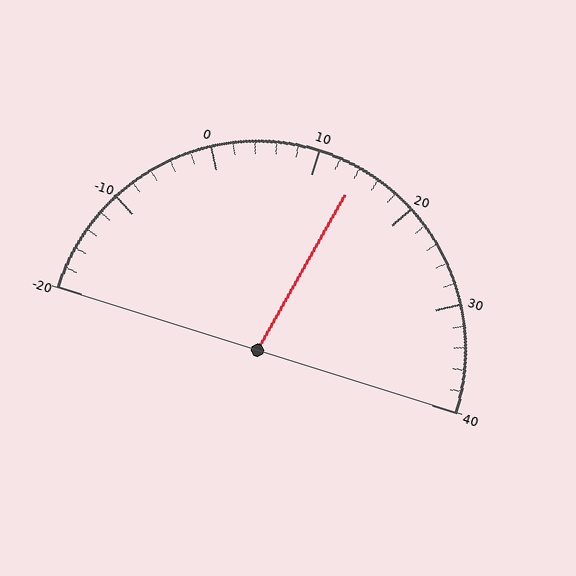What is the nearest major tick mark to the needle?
The nearest major tick mark is 10.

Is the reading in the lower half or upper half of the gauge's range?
The reading is in the upper half of the range (-20 to 40).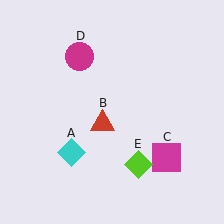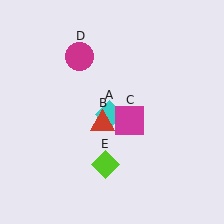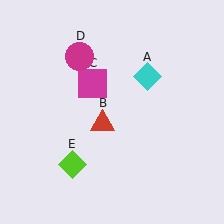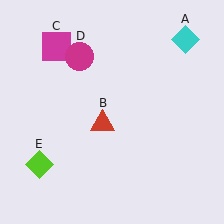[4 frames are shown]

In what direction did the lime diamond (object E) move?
The lime diamond (object E) moved left.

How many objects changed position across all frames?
3 objects changed position: cyan diamond (object A), magenta square (object C), lime diamond (object E).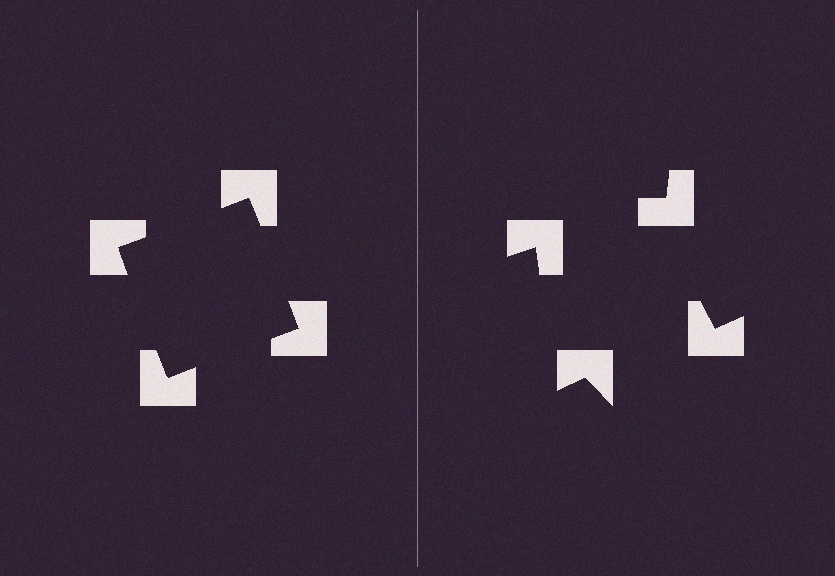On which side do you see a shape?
An illusory square appears on the left side. On the right side the wedge cuts are rotated, so no coherent shape forms.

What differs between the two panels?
The notched squares are positioned identically on both sides; only the wedge orientations differ. On the left they align to a square; on the right they are misaligned.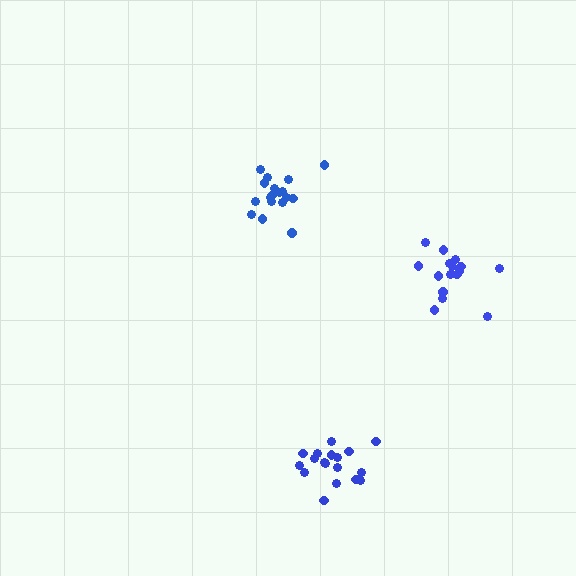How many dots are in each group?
Group 1: 18 dots, Group 2: 16 dots, Group 3: 18 dots (52 total).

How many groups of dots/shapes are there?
There are 3 groups.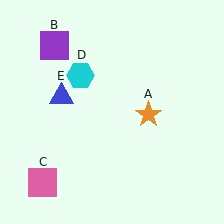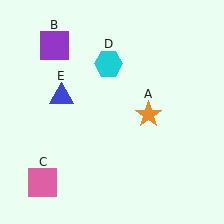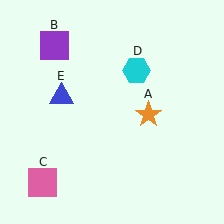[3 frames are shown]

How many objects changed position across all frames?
1 object changed position: cyan hexagon (object D).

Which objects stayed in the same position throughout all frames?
Orange star (object A) and purple square (object B) and pink square (object C) and blue triangle (object E) remained stationary.